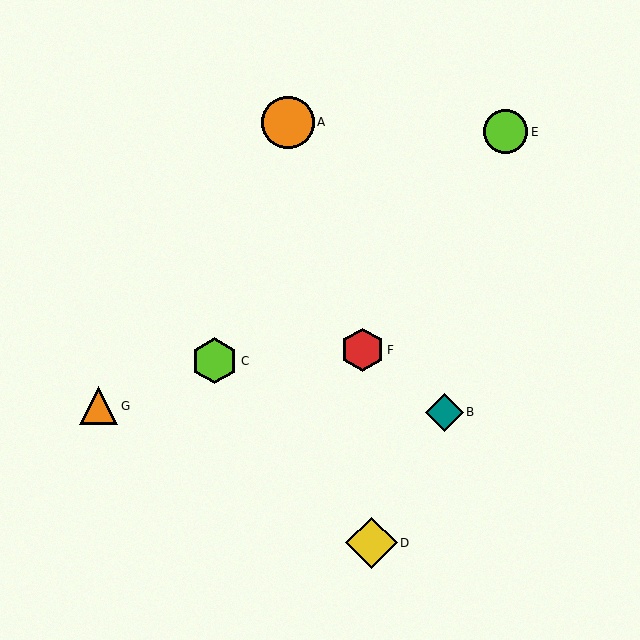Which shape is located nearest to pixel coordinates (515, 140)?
The lime circle (labeled E) at (506, 132) is nearest to that location.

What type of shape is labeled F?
Shape F is a red hexagon.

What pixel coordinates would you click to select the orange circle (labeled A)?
Click at (288, 122) to select the orange circle A.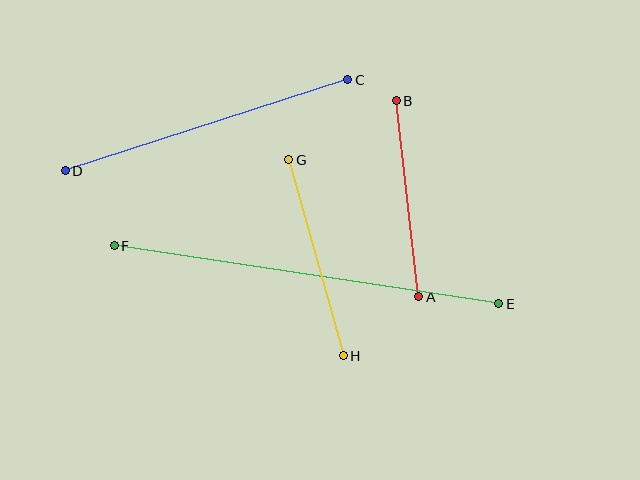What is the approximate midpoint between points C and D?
The midpoint is at approximately (207, 125) pixels.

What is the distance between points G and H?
The distance is approximately 203 pixels.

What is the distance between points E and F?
The distance is approximately 389 pixels.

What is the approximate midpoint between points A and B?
The midpoint is at approximately (408, 199) pixels.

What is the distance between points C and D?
The distance is approximately 297 pixels.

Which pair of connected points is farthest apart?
Points E and F are farthest apart.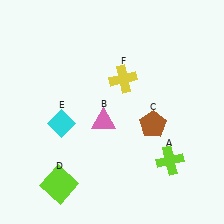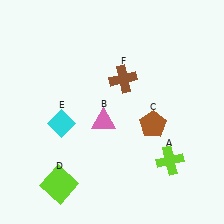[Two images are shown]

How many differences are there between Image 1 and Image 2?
There is 1 difference between the two images.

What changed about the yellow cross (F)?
In Image 1, F is yellow. In Image 2, it changed to brown.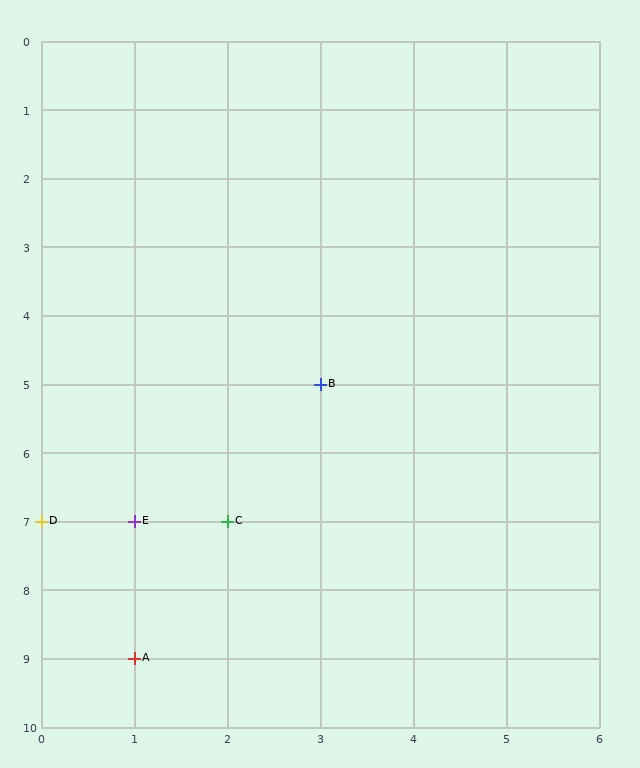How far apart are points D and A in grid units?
Points D and A are 1 column and 2 rows apart (about 2.2 grid units diagonally).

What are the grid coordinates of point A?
Point A is at grid coordinates (1, 9).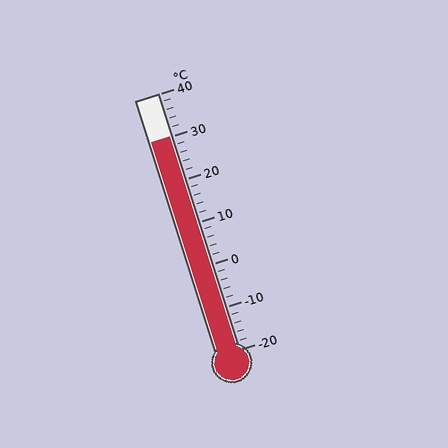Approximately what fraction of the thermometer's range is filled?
The thermometer is filled to approximately 85% of its range.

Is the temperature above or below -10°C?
The temperature is above -10°C.